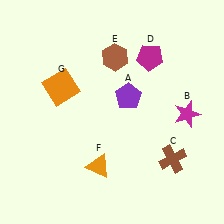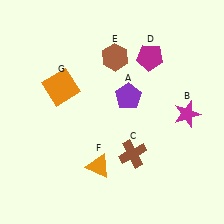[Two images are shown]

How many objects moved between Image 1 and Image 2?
1 object moved between the two images.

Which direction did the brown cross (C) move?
The brown cross (C) moved left.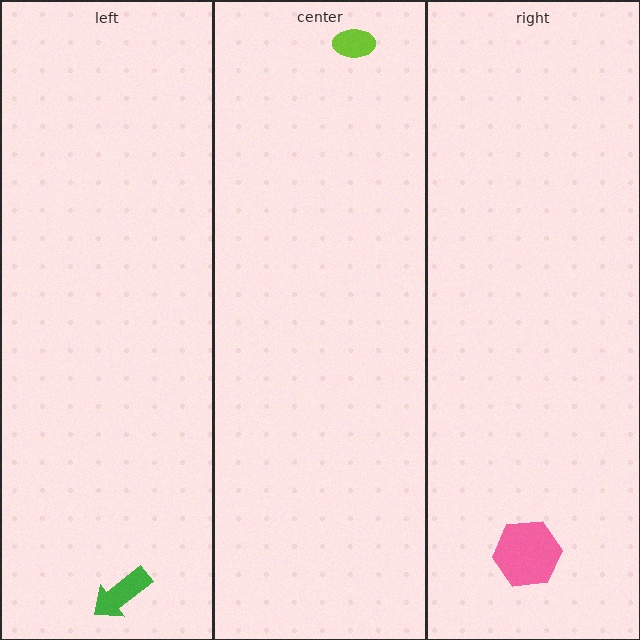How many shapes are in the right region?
1.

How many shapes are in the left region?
1.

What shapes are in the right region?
The pink hexagon.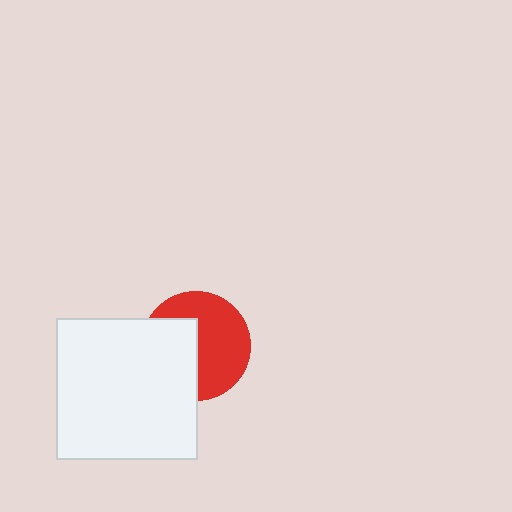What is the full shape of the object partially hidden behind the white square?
The partially hidden object is a red circle.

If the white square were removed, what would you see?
You would see the complete red circle.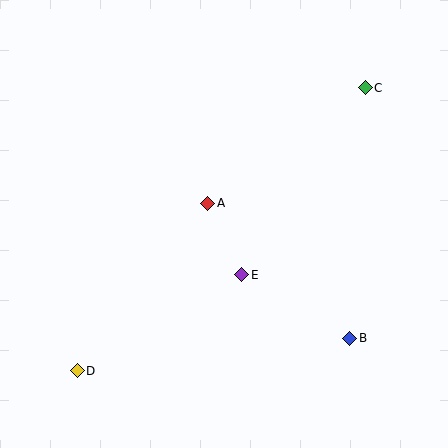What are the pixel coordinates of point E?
Point E is at (242, 275).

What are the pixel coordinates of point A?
Point A is at (208, 203).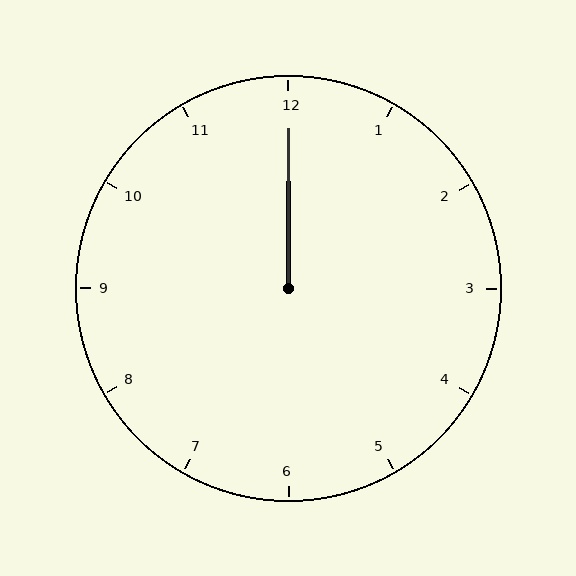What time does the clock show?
12:00.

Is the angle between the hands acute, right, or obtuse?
It is acute.